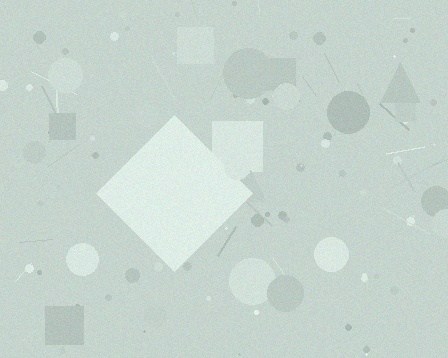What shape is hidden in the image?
A diamond is hidden in the image.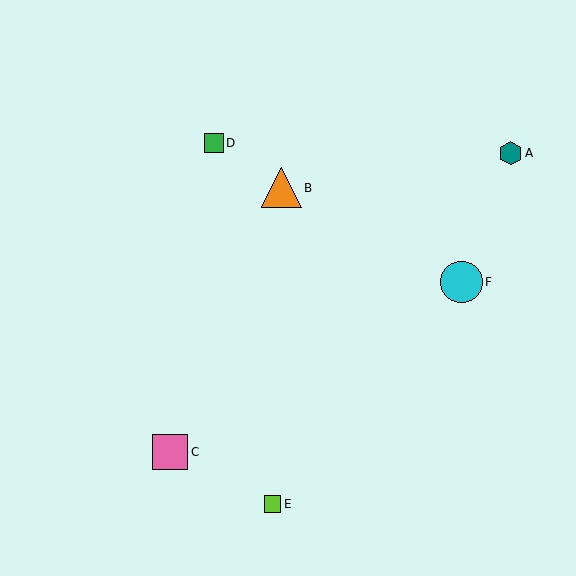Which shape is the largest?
The cyan circle (labeled F) is the largest.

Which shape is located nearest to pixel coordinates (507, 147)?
The teal hexagon (labeled A) at (511, 153) is nearest to that location.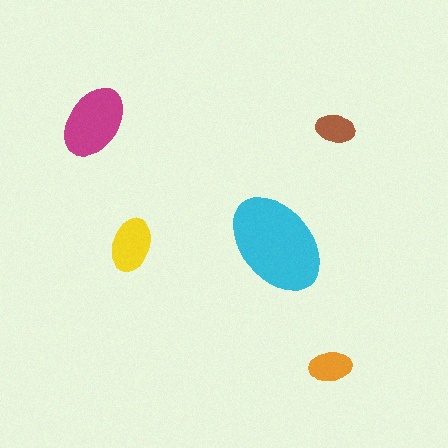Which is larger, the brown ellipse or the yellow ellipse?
The yellow one.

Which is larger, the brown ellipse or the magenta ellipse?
The magenta one.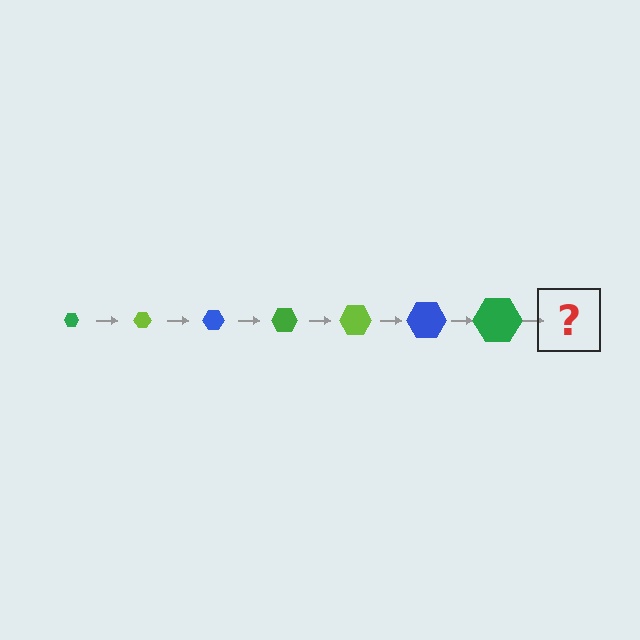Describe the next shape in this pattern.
It should be a lime hexagon, larger than the previous one.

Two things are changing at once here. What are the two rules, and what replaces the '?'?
The two rules are that the hexagon grows larger each step and the color cycles through green, lime, and blue. The '?' should be a lime hexagon, larger than the previous one.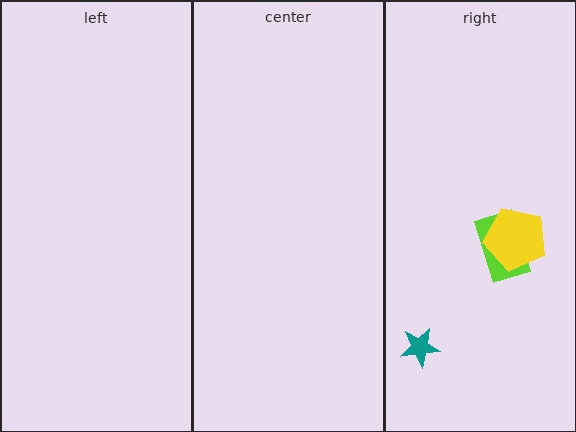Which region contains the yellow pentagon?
The right region.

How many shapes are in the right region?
3.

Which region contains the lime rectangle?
The right region.